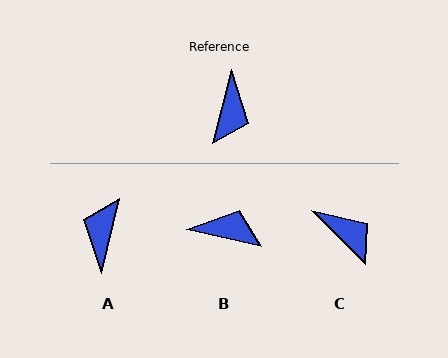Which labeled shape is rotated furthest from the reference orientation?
A, about 179 degrees away.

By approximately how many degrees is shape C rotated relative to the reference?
Approximately 59 degrees counter-clockwise.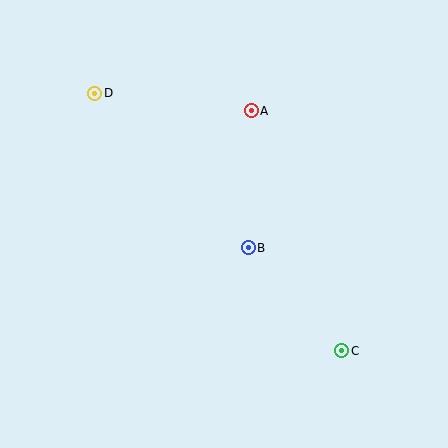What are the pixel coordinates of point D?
Point D is at (95, 93).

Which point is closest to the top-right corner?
Point A is closest to the top-right corner.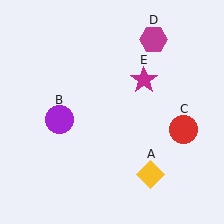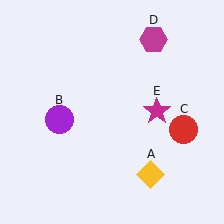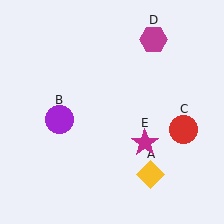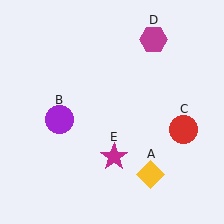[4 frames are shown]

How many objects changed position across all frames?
1 object changed position: magenta star (object E).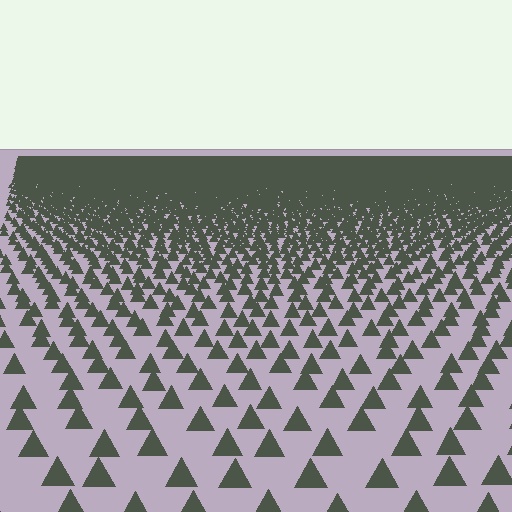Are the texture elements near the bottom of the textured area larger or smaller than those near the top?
Larger. Near the bottom, elements are closer to the viewer and appear at a bigger on-screen size.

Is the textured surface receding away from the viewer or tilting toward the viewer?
The surface is receding away from the viewer. Texture elements get smaller and denser toward the top.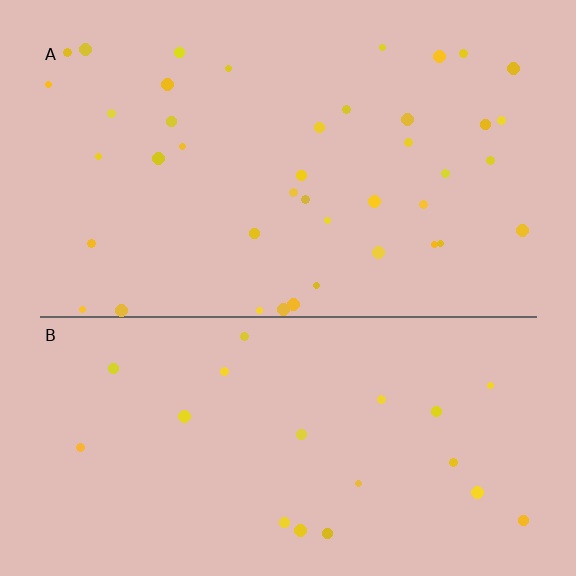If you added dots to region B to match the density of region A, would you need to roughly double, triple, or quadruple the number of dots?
Approximately double.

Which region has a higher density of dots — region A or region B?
A (the top).